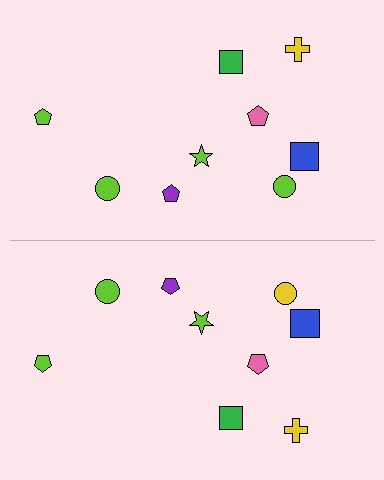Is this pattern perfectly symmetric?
No, the pattern is not perfectly symmetric. The yellow circle on the bottom side breaks the symmetry — its mirror counterpart is lime.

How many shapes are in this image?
There are 18 shapes in this image.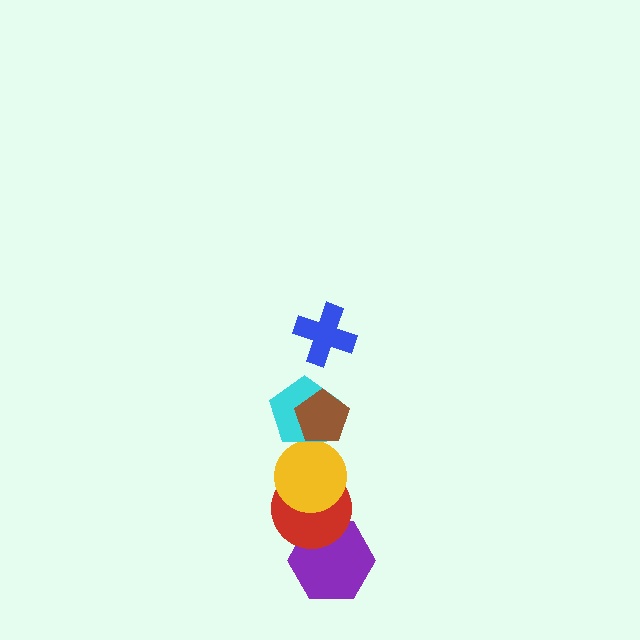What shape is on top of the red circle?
The yellow circle is on top of the red circle.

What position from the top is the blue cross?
The blue cross is 1st from the top.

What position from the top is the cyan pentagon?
The cyan pentagon is 3rd from the top.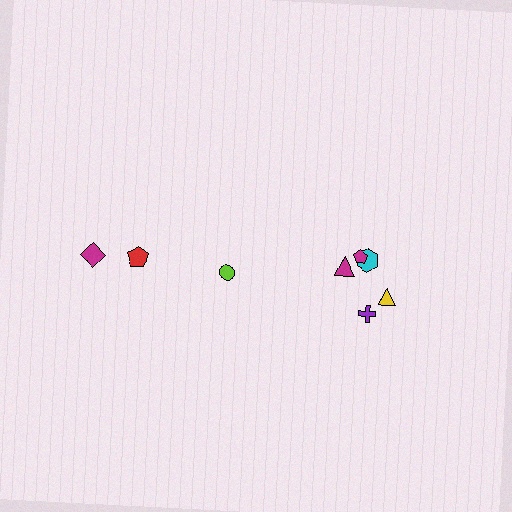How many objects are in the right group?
There are 5 objects.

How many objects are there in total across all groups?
There are 8 objects.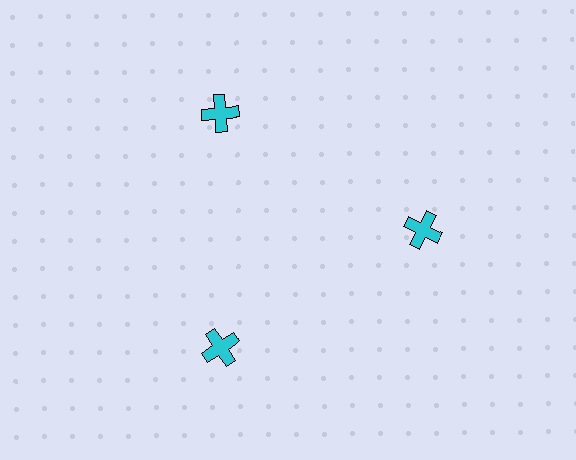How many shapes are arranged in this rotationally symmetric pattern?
There are 3 shapes, arranged in 3 groups of 1.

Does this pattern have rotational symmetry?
Yes, this pattern has 3-fold rotational symmetry. It looks the same after rotating 120 degrees around the center.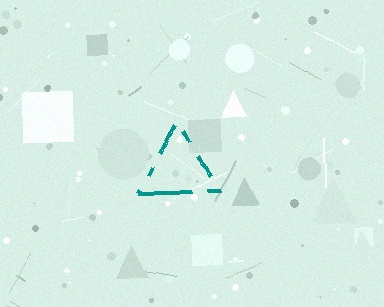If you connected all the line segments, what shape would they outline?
They would outline a triangle.